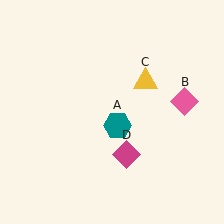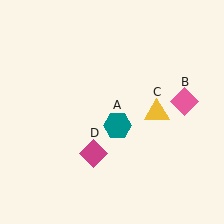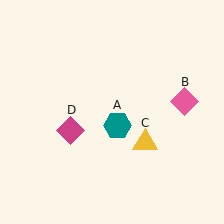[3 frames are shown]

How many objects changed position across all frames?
2 objects changed position: yellow triangle (object C), magenta diamond (object D).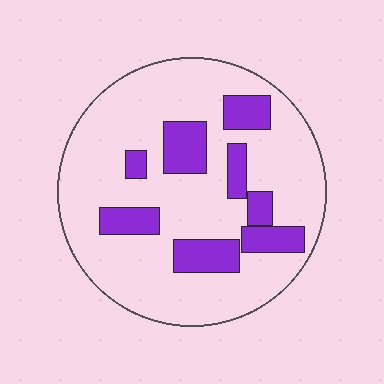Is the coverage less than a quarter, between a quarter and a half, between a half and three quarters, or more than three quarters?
Less than a quarter.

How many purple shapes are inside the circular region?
8.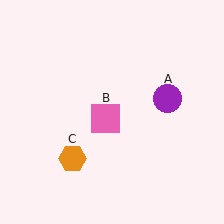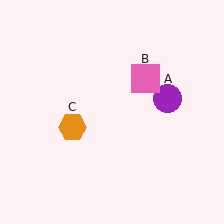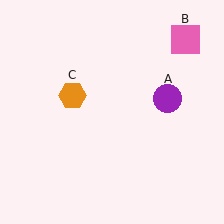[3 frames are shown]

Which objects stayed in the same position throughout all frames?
Purple circle (object A) remained stationary.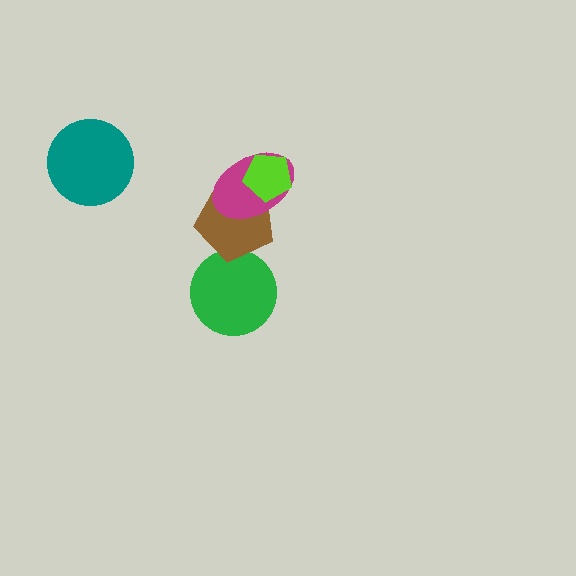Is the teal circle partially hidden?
No, no other shape covers it.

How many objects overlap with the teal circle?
0 objects overlap with the teal circle.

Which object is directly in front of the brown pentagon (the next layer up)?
The magenta ellipse is directly in front of the brown pentagon.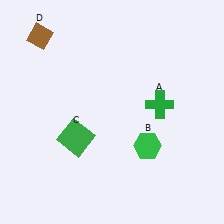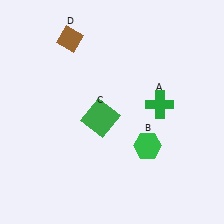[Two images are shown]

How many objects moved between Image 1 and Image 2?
2 objects moved between the two images.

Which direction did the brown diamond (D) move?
The brown diamond (D) moved right.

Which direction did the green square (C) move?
The green square (C) moved right.